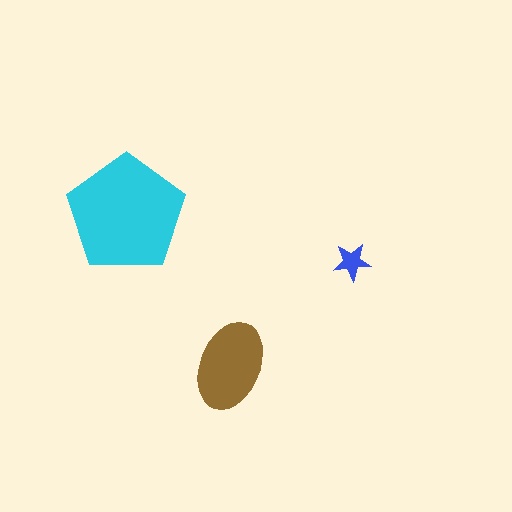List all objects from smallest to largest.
The blue star, the brown ellipse, the cyan pentagon.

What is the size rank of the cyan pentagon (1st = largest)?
1st.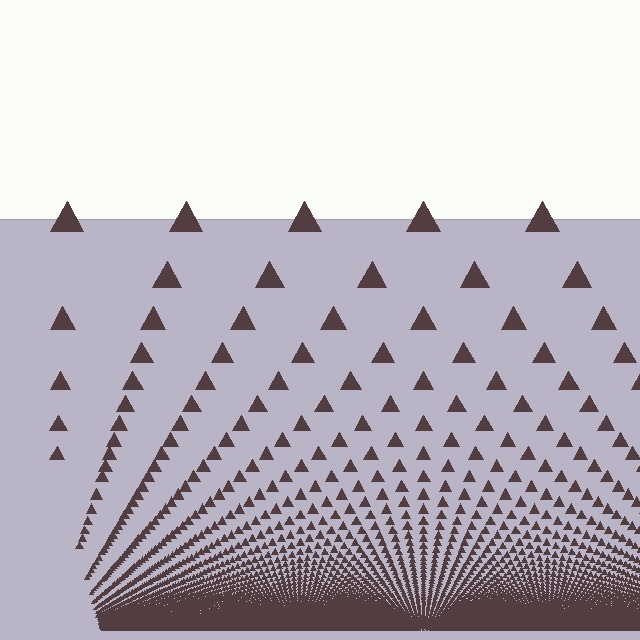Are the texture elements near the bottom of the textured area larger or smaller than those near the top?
Smaller. The gradient is inverted — elements near the bottom are smaller and denser.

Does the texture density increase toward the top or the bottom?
Density increases toward the bottom.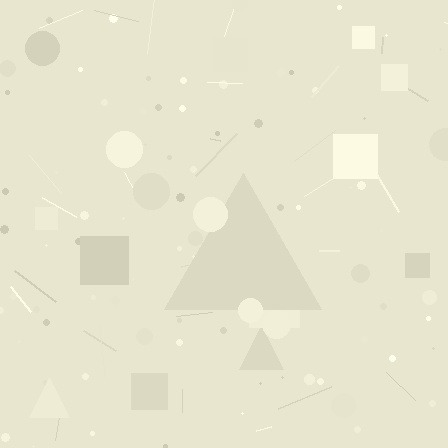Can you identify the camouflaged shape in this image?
The camouflaged shape is a triangle.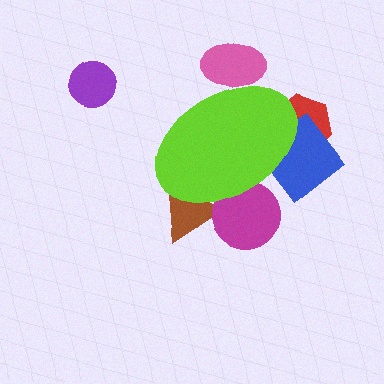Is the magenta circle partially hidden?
Yes, the magenta circle is partially hidden behind the lime ellipse.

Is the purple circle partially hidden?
No, the purple circle is fully visible.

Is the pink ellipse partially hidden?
Yes, the pink ellipse is partially hidden behind the lime ellipse.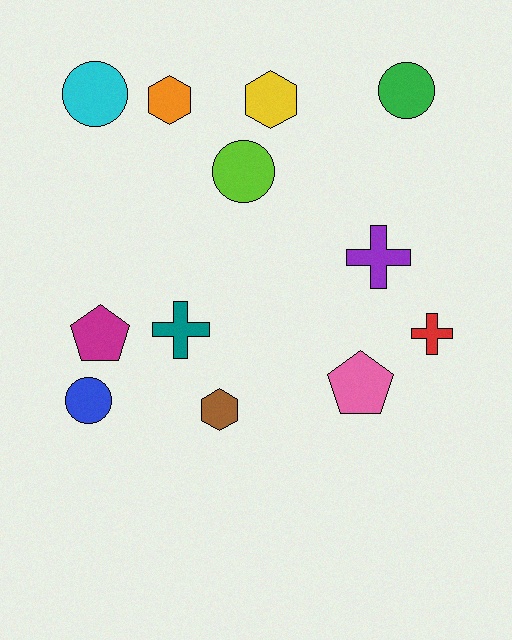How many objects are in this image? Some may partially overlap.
There are 12 objects.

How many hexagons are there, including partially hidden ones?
There are 3 hexagons.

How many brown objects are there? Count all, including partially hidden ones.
There is 1 brown object.